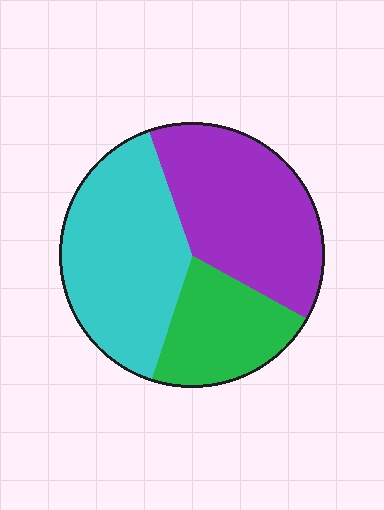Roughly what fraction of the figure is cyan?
Cyan takes up about two fifths (2/5) of the figure.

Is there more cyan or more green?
Cyan.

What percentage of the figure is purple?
Purple covers roughly 40% of the figure.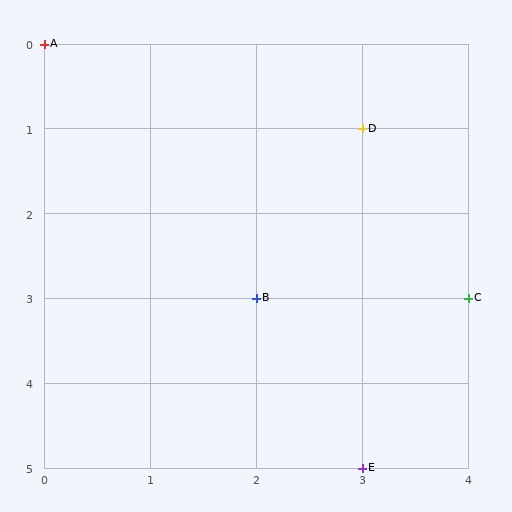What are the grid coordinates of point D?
Point D is at grid coordinates (3, 1).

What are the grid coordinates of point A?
Point A is at grid coordinates (0, 0).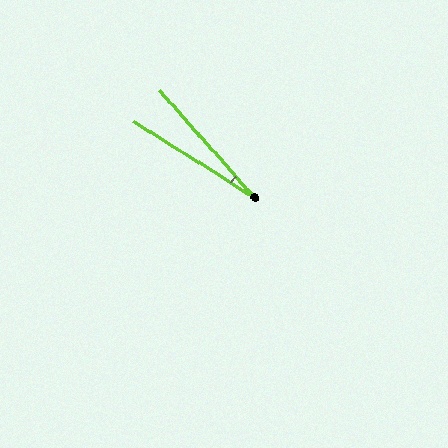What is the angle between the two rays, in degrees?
Approximately 16 degrees.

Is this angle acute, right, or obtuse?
It is acute.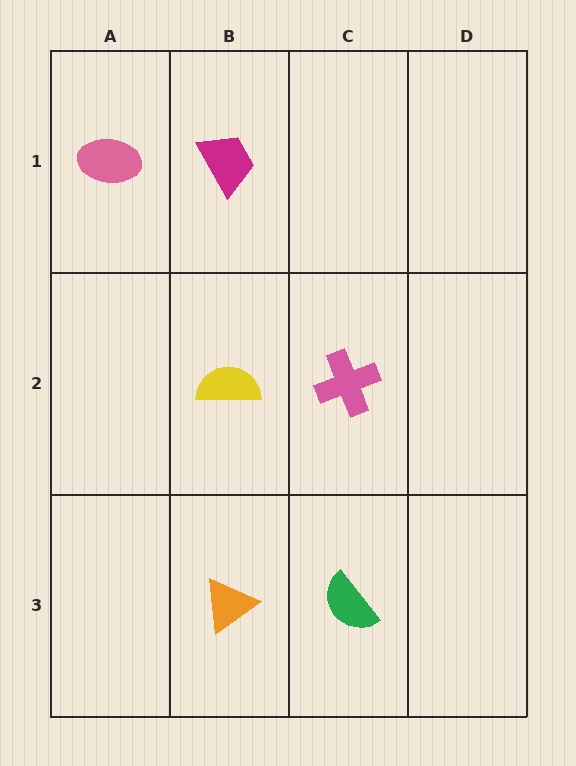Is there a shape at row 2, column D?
No, that cell is empty.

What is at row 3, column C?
A green semicircle.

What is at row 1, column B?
A magenta trapezoid.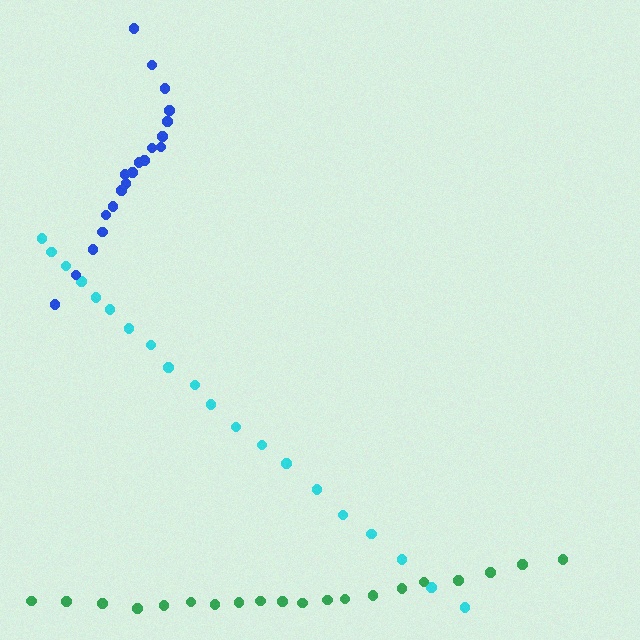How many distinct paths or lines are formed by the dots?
There are 3 distinct paths.